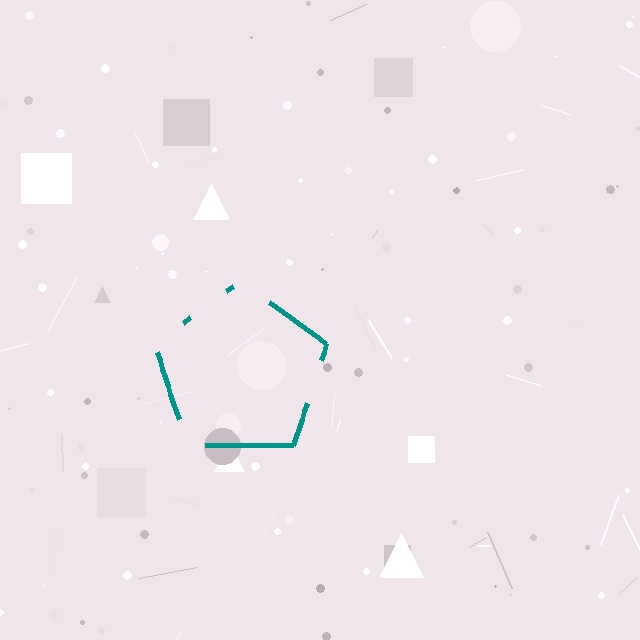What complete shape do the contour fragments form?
The contour fragments form a pentagon.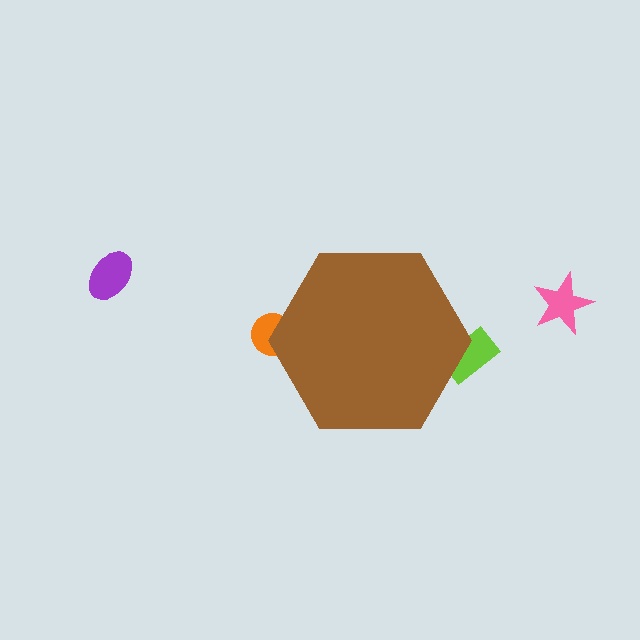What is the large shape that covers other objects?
A brown hexagon.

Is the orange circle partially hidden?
Yes, the orange circle is partially hidden behind the brown hexagon.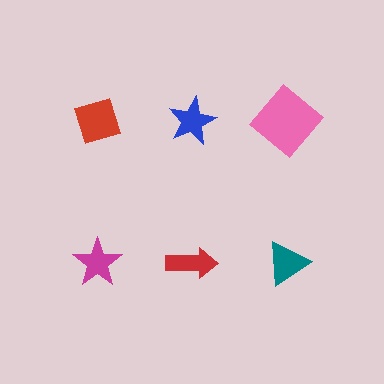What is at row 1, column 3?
A pink diamond.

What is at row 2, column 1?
A magenta star.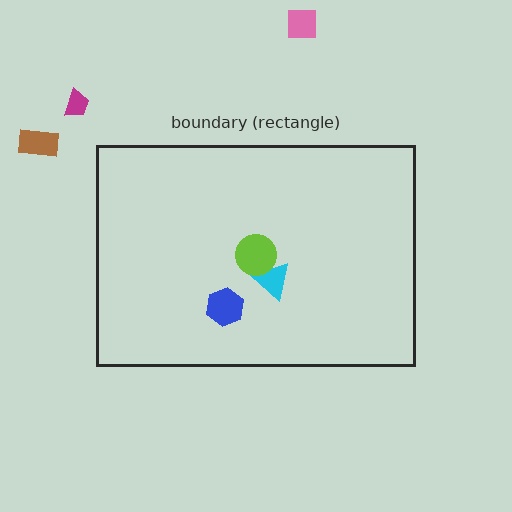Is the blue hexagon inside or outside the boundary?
Inside.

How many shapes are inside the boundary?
3 inside, 3 outside.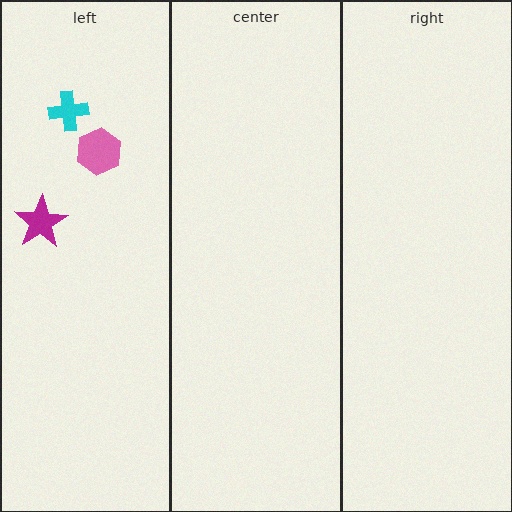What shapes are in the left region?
The cyan cross, the pink hexagon, the magenta star.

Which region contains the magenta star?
The left region.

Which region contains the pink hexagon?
The left region.